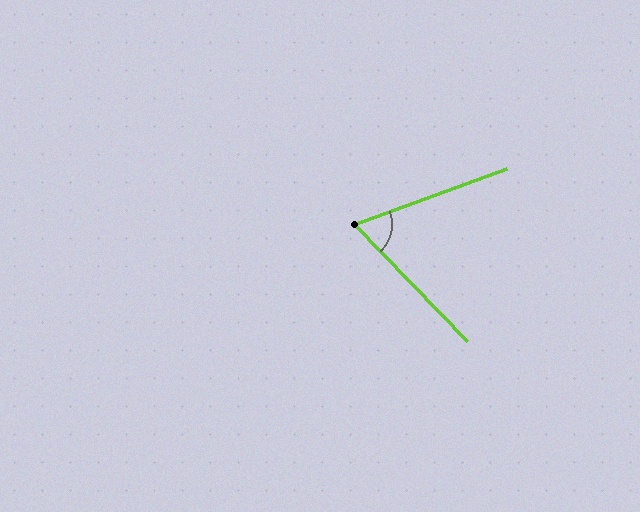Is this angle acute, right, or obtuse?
It is acute.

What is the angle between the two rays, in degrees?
Approximately 66 degrees.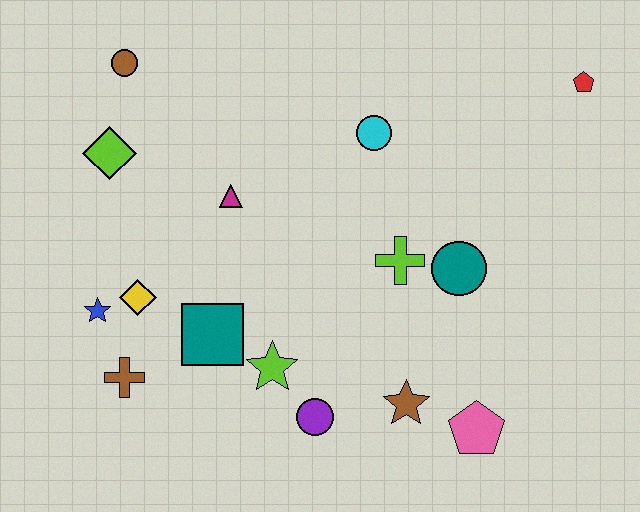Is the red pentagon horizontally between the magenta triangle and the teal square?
No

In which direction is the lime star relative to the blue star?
The lime star is to the right of the blue star.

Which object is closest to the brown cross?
The blue star is closest to the brown cross.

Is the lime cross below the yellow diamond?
No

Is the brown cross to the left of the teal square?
Yes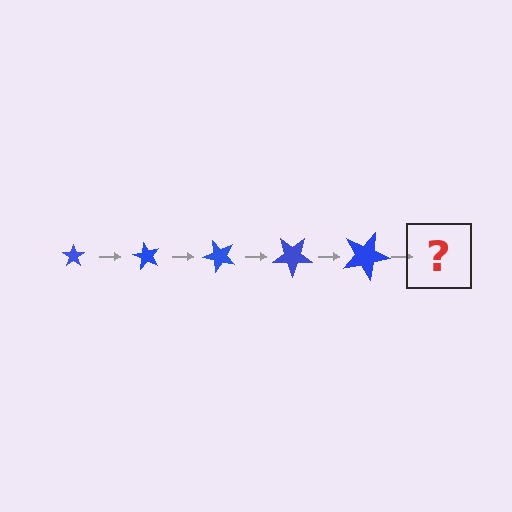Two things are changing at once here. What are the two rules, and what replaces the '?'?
The two rules are that the star grows larger each step and it rotates 60 degrees each step. The '?' should be a star, larger than the previous one and rotated 300 degrees from the start.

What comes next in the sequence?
The next element should be a star, larger than the previous one and rotated 300 degrees from the start.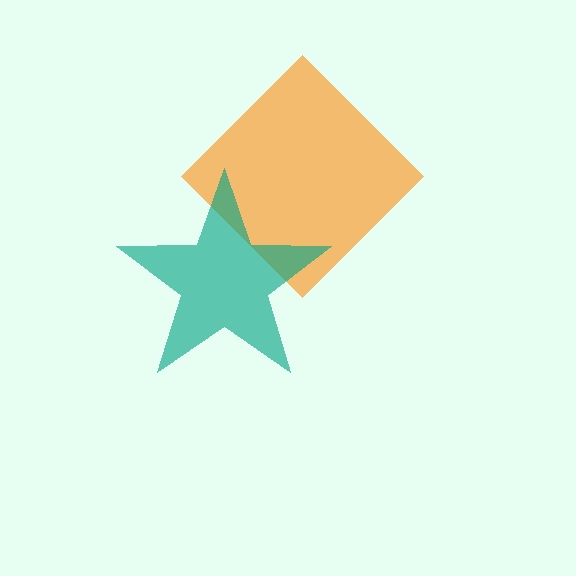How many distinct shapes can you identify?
There are 2 distinct shapes: an orange diamond, a teal star.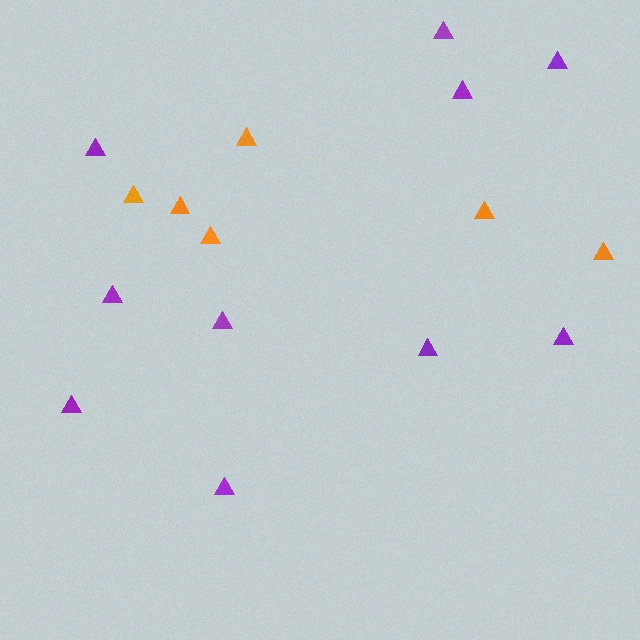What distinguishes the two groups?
There are 2 groups: one group of purple triangles (10) and one group of orange triangles (6).